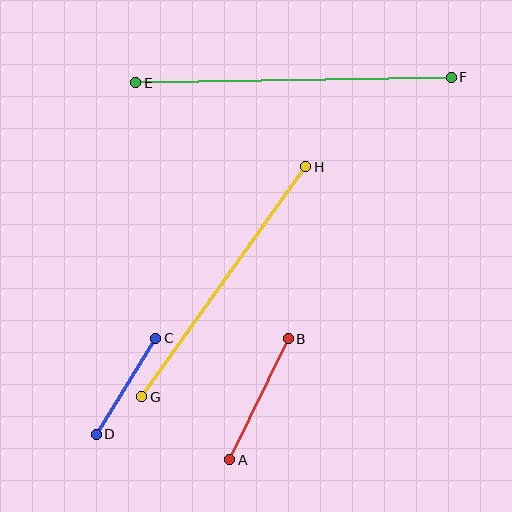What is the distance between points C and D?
The distance is approximately 113 pixels.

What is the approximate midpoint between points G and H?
The midpoint is at approximately (224, 282) pixels.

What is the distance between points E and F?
The distance is approximately 315 pixels.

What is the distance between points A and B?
The distance is approximately 134 pixels.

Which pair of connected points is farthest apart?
Points E and F are farthest apart.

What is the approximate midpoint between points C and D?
The midpoint is at approximately (126, 386) pixels.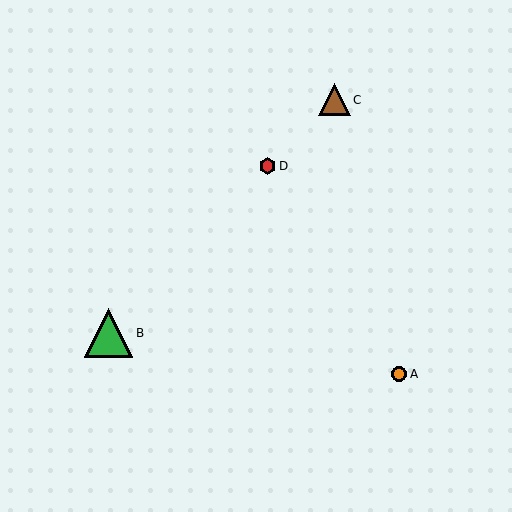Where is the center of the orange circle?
The center of the orange circle is at (399, 374).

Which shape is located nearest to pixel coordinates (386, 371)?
The orange circle (labeled A) at (399, 374) is nearest to that location.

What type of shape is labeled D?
Shape D is a red hexagon.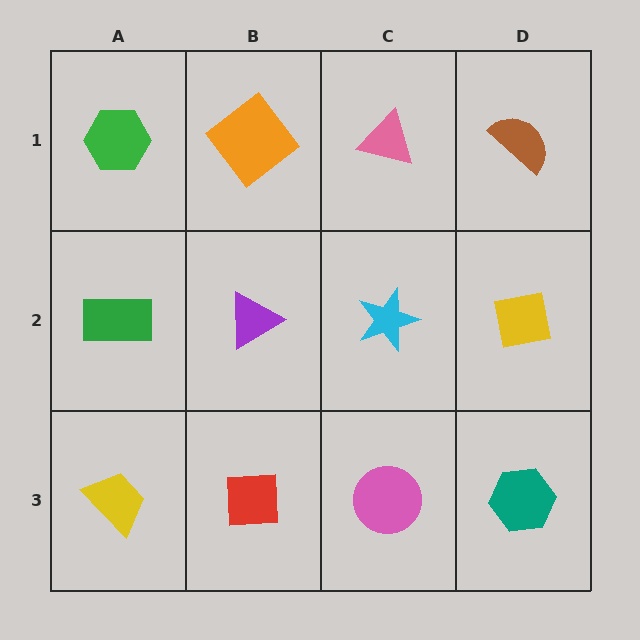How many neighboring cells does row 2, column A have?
3.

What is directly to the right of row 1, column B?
A pink triangle.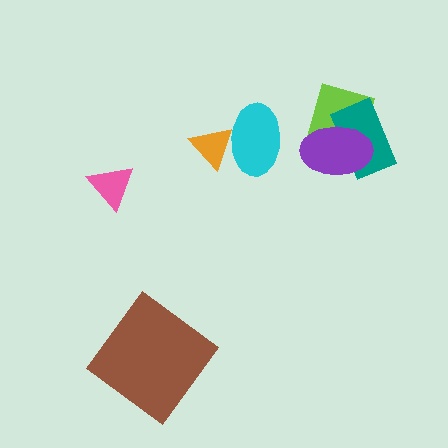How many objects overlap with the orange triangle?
1 object overlaps with the orange triangle.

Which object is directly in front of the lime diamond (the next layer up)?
The teal rectangle is directly in front of the lime diamond.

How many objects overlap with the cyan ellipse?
1 object overlaps with the cyan ellipse.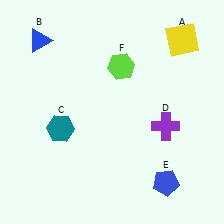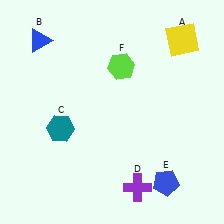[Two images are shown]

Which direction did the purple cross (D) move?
The purple cross (D) moved down.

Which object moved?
The purple cross (D) moved down.